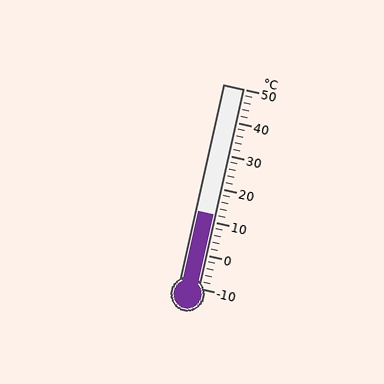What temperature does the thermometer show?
The thermometer shows approximately 12°C.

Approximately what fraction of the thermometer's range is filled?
The thermometer is filled to approximately 35% of its range.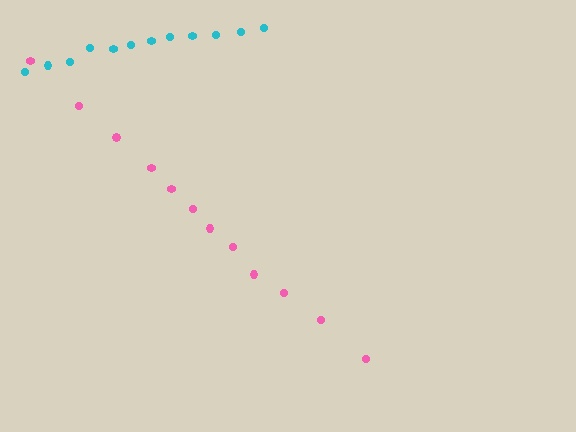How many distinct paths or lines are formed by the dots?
There are 2 distinct paths.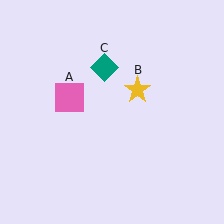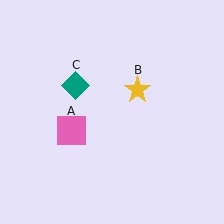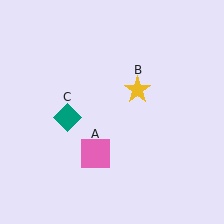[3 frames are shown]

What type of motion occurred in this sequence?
The pink square (object A), teal diamond (object C) rotated counterclockwise around the center of the scene.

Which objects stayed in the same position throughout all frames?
Yellow star (object B) remained stationary.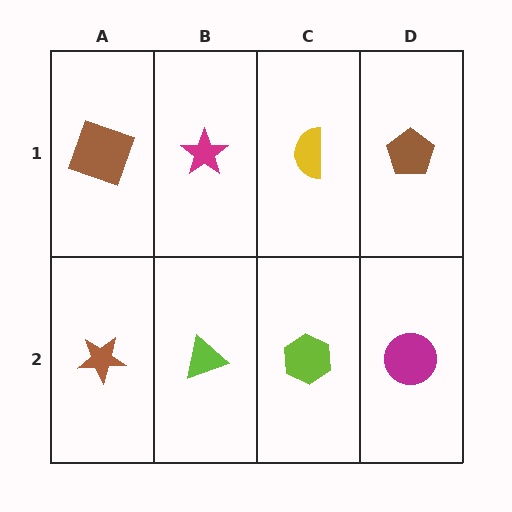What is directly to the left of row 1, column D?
A yellow semicircle.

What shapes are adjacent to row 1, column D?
A magenta circle (row 2, column D), a yellow semicircle (row 1, column C).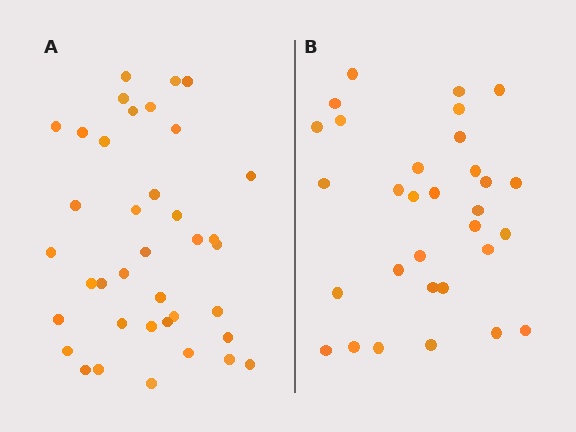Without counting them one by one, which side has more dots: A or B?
Region A (the left region) has more dots.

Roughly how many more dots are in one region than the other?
Region A has roughly 8 or so more dots than region B.